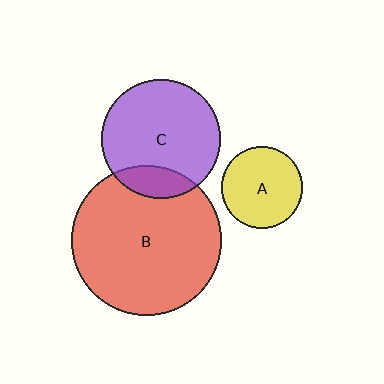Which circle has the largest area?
Circle B (red).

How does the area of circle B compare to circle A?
Approximately 3.4 times.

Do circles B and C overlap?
Yes.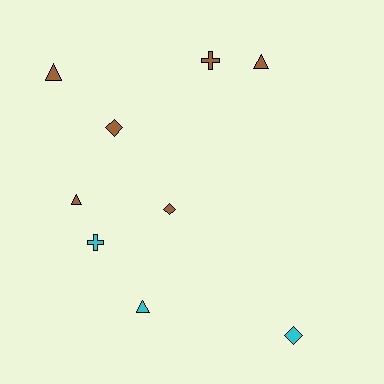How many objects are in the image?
There are 9 objects.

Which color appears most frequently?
Brown, with 6 objects.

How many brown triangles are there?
There are 3 brown triangles.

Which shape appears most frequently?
Triangle, with 4 objects.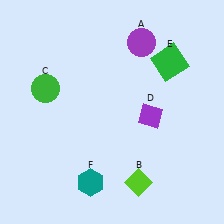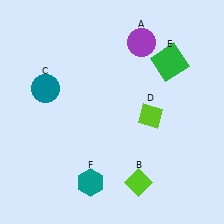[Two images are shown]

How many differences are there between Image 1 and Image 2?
There are 2 differences between the two images.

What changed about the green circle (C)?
In Image 1, C is green. In Image 2, it changed to teal.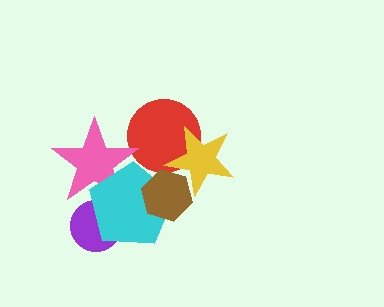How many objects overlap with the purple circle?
2 objects overlap with the purple circle.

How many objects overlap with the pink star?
3 objects overlap with the pink star.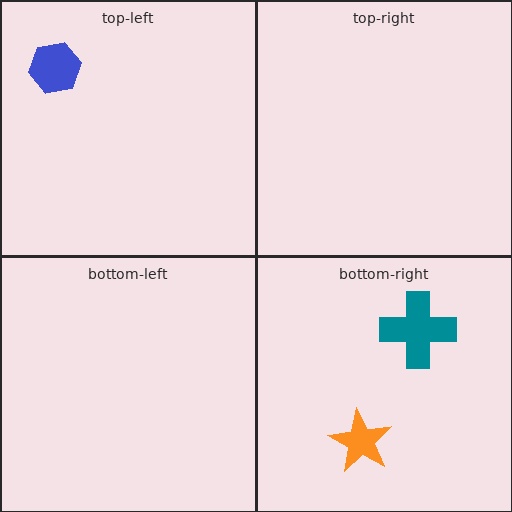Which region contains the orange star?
The bottom-right region.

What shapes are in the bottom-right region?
The teal cross, the orange star.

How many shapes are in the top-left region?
1.